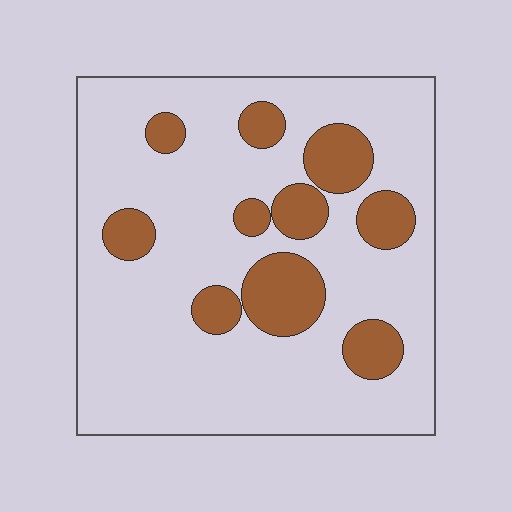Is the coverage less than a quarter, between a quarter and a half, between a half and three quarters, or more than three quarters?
Less than a quarter.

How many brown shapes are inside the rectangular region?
10.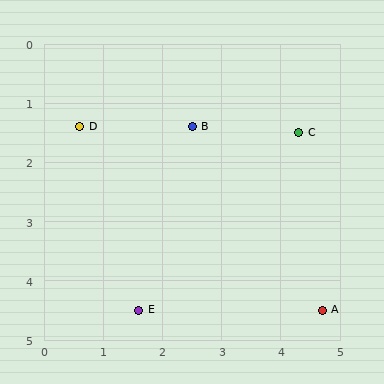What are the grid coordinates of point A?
Point A is at approximately (4.7, 4.5).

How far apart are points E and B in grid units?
Points E and B are about 3.2 grid units apart.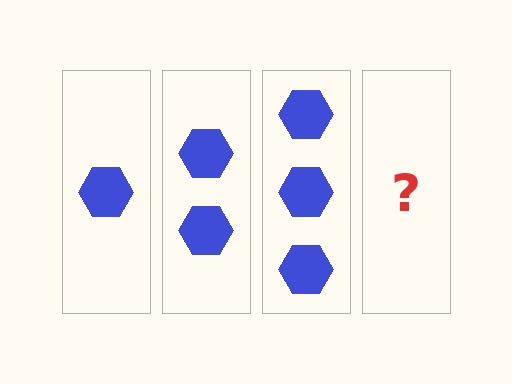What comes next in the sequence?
The next element should be 4 hexagons.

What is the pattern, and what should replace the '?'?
The pattern is that each step adds one more hexagon. The '?' should be 4 hexagons.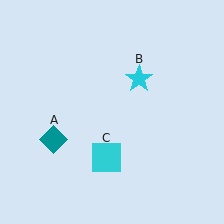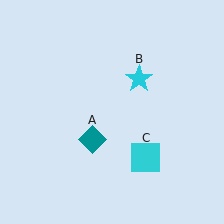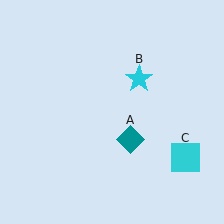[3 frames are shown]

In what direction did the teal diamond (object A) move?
The teal diamond (object A) moved right.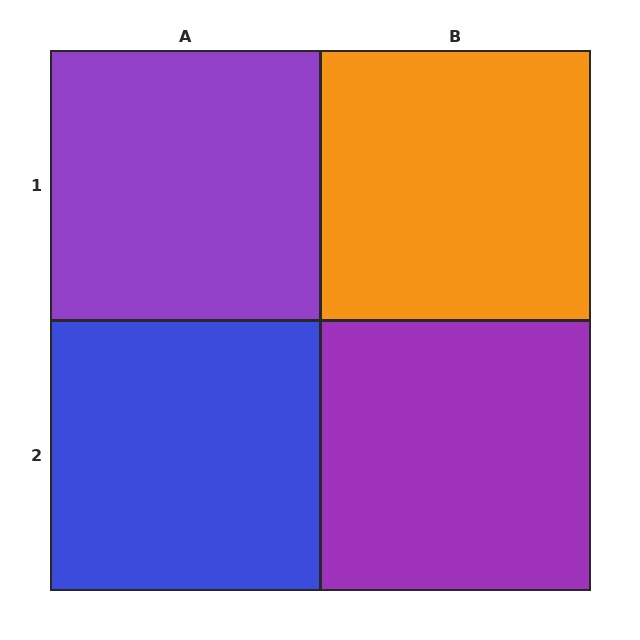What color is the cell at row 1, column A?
Purple.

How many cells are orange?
1 cell is orange.